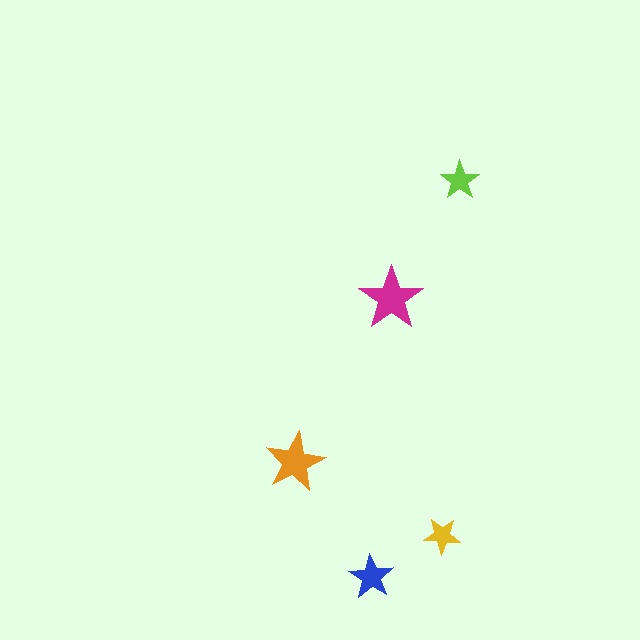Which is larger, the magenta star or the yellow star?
The magenta one.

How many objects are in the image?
There are 5 objects in the image.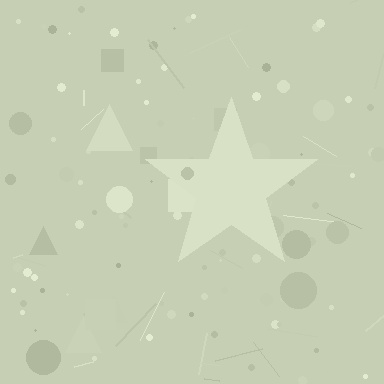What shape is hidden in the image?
A star is hidden in the image.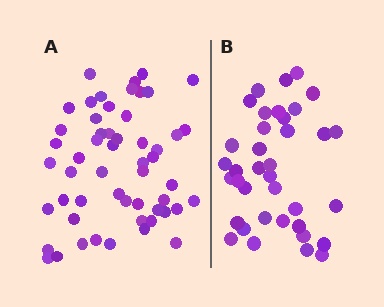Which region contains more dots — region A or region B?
Region A (the left region) has more dots.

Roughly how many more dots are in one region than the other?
Region A has approximately 15 more dots than region B.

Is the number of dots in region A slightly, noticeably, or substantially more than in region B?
Region A has substantially more. The ratio is roughly 1.5 to 1.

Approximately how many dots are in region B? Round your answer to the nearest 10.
About 40 dots. (The exact count is 37, which rounds to 40.)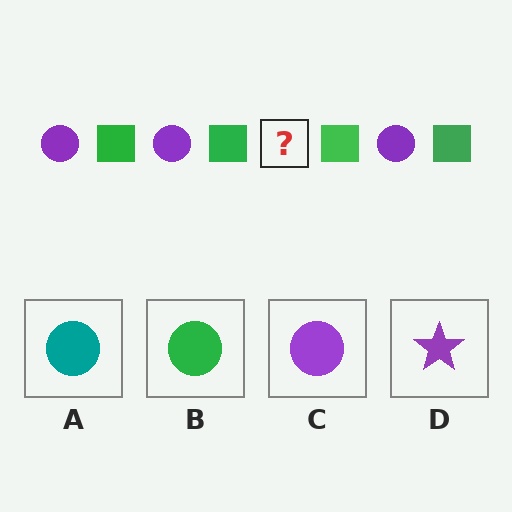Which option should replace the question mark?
Option C.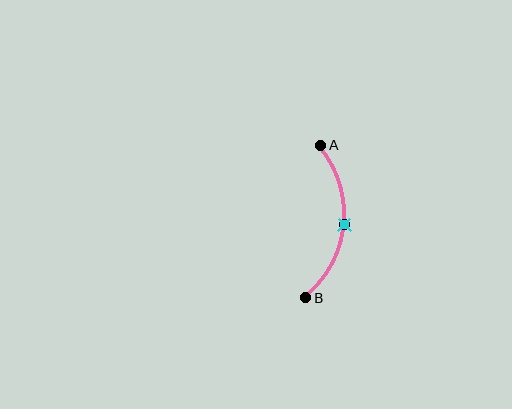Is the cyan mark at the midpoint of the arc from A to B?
Yes. The cyan mark lies on the arc at equal arc-length from both A and B — it is the arc midpoint.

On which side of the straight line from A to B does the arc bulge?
The arc bulges to the right of the straight line connecting A and B.